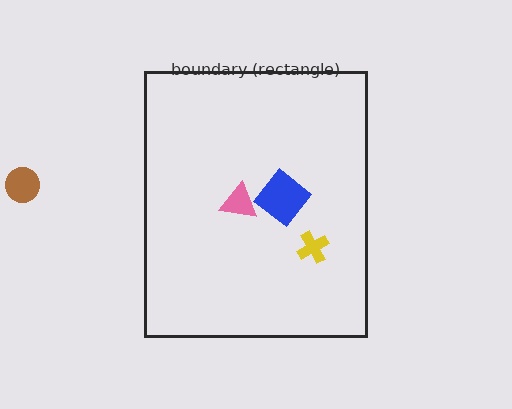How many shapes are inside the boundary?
4 inside, 1 outside.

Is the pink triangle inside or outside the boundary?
Inside.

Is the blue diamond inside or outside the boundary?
Inside.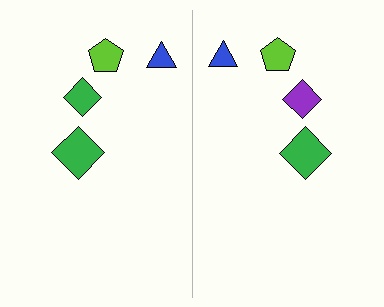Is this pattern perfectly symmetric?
No, the pattern is not perfectly symmetric. The purple diamond on the right side breaks the symmetry — its mirror counterpart is green.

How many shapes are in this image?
There are 8 shapes in this image.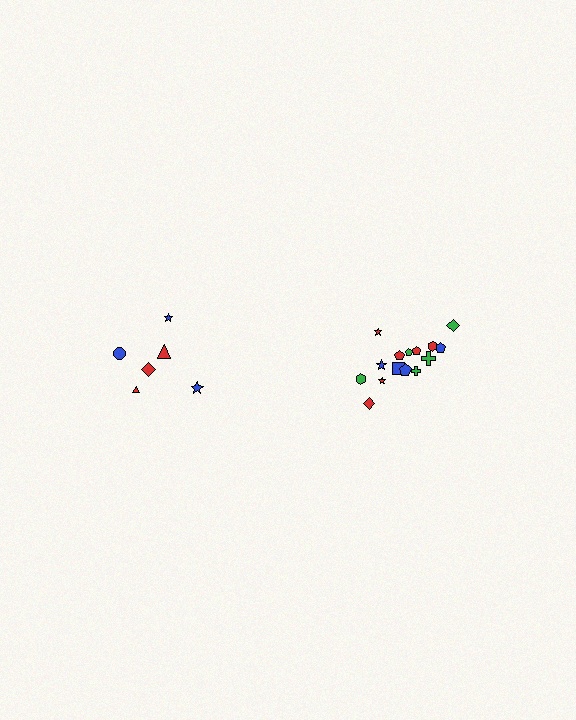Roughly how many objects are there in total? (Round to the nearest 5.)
Roughly 20 objects in total.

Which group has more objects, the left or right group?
The right group.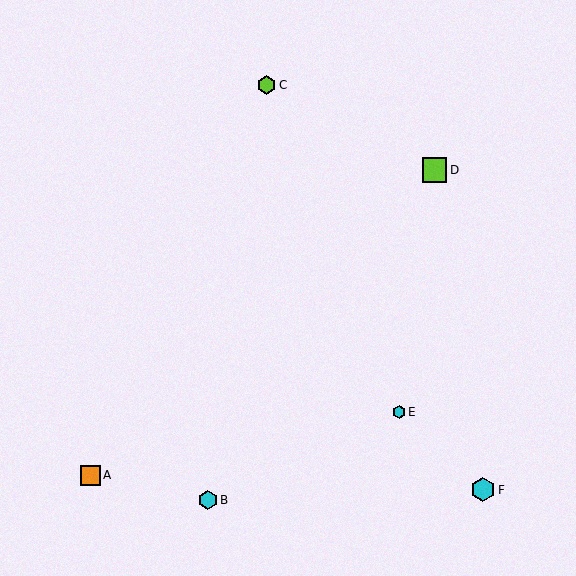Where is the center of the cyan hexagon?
The center of the cyan hexagon is at (208, 500).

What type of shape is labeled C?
Shape C is a lime hexagon.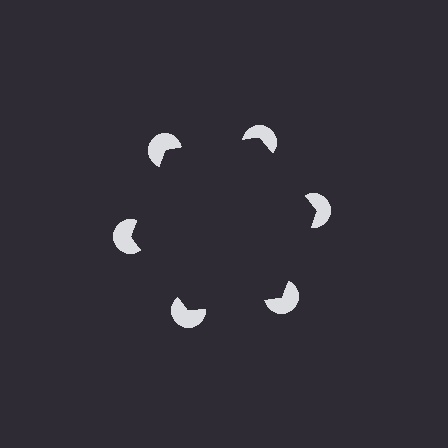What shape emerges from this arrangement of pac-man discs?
An illusory hexagon — its edges are inferred from the aligned wedge cuts in the pac-man discs, not physically drawn.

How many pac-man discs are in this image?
There are 6 — one at each vertex of the illusory hexagon.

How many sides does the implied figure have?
6 sides.